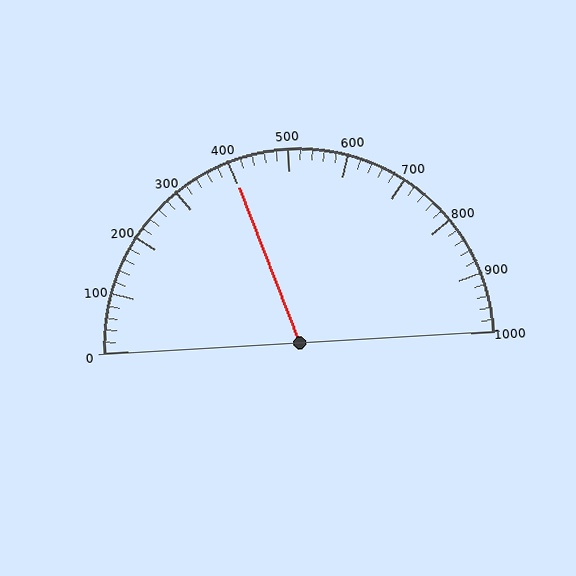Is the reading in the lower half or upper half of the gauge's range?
The reading is in the lower half of the range (0 to 1000).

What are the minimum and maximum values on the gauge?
The gauge ranges from 0 to 1000.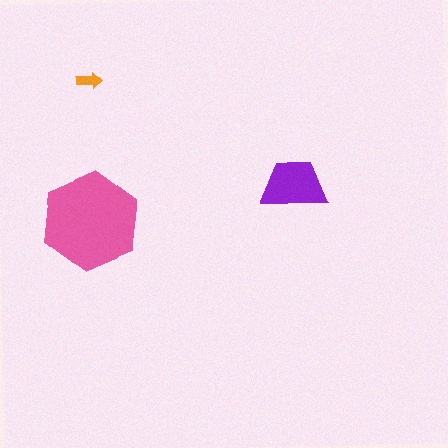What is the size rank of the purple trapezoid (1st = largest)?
2nd.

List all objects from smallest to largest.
The orange arrow, the purple trapezoid, the pink hexagon.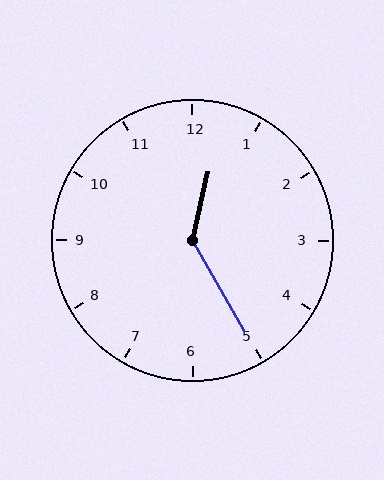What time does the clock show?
12:25.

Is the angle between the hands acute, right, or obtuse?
It is obtuse.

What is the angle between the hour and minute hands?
Approximately 138 degrees.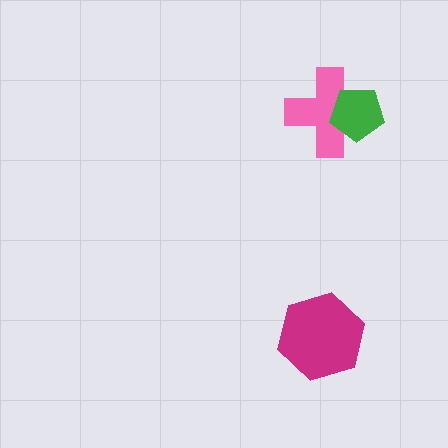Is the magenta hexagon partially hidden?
No, no other shape covers it.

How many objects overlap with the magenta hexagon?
0 objects overlap with the magenta hexagon.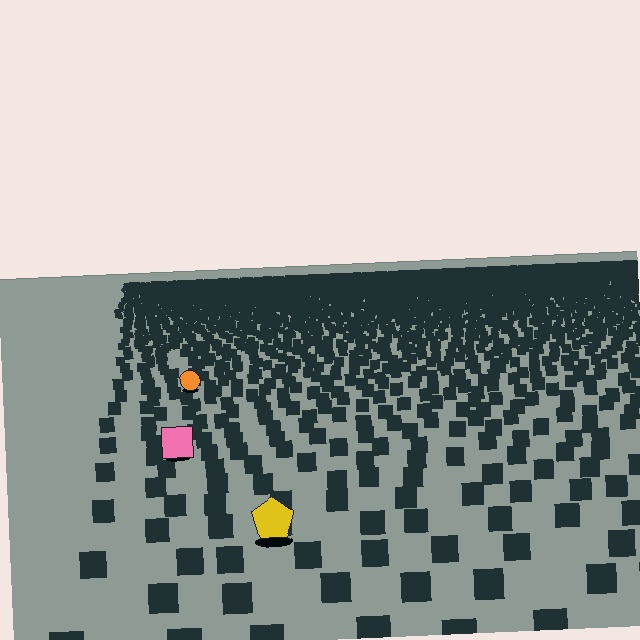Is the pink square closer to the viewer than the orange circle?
Yes. The pink square is closer — you can tell from the texture gradient: the ground texture is coarser near it.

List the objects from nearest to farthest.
From nearest to farthest: the yellow pentagon, the pink square, the orange circle.